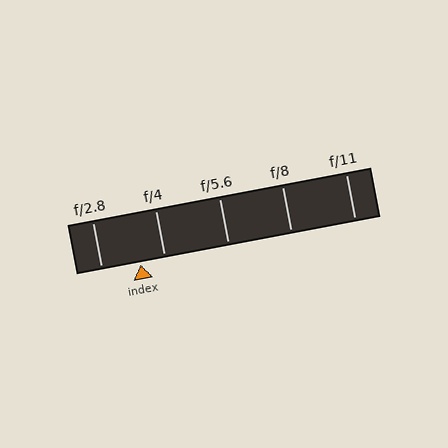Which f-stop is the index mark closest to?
The index mark is closest to f/4.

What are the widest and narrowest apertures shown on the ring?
The widest aperture shown is f/2.8 and the narrowest is f/11.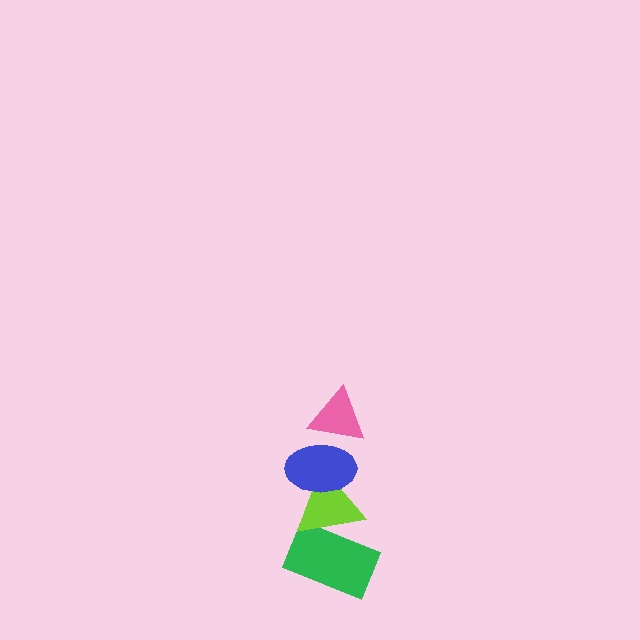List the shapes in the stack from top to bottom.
From top to bottom: the pink triangle, the blue ellipse, the lime triangle, the green rectangle.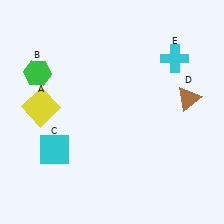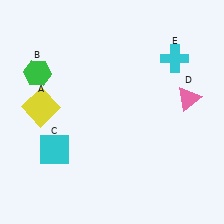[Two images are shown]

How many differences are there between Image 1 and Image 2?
There is 1 difference between the two images.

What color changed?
The triangle (D) changed from brown in Image 1 to pink in Image 2.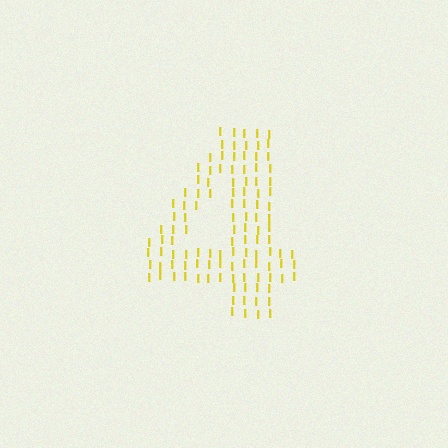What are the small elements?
The small elements are letter I's.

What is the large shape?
The large shape is the digit 4.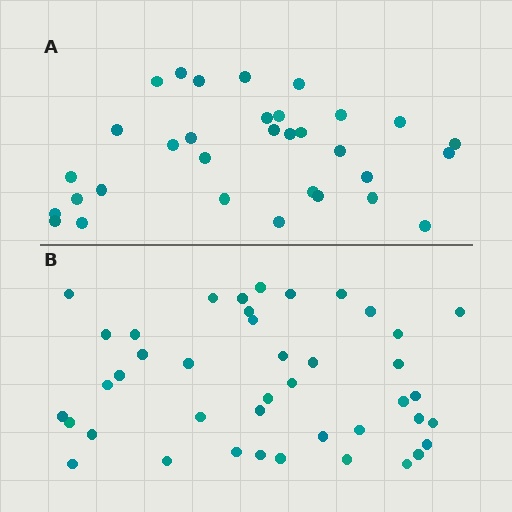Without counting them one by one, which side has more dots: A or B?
Region B (the bottom region) has more dots.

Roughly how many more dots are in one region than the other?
Region B has roughly 10 or so more dots than region A.